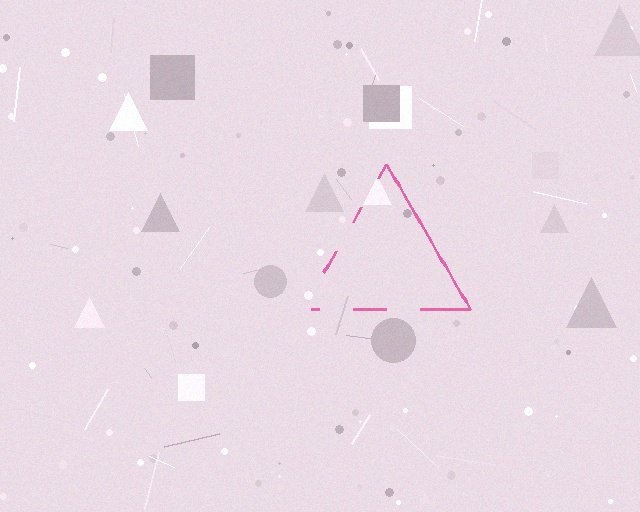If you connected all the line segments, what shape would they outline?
They would outline a triangle.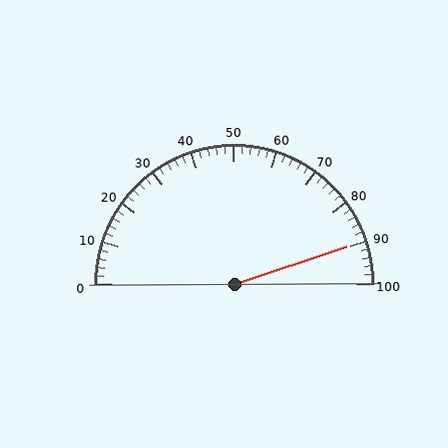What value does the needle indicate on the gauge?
The needle indicates approximately 90.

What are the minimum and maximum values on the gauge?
The gauge ranges from 0 to 100.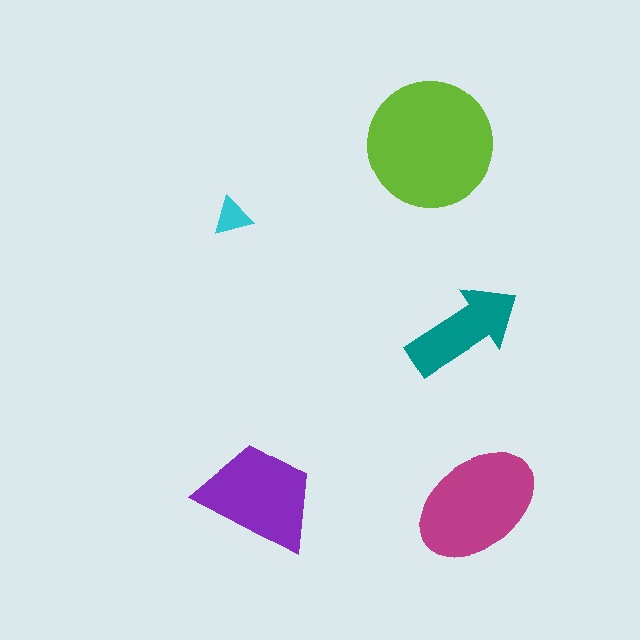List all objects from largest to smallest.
The lime circle, the magenta ellipse, the purple trapezoid, the teal arrow, the cyan triangle.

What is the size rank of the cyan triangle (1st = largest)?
5th.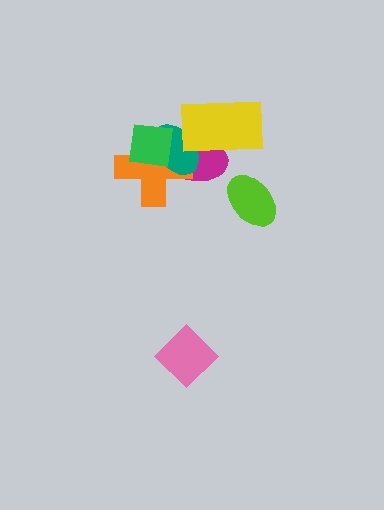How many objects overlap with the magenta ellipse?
4 objects overlap with the magenta ellipse.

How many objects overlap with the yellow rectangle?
2 objects overlap with the yellow rectangle.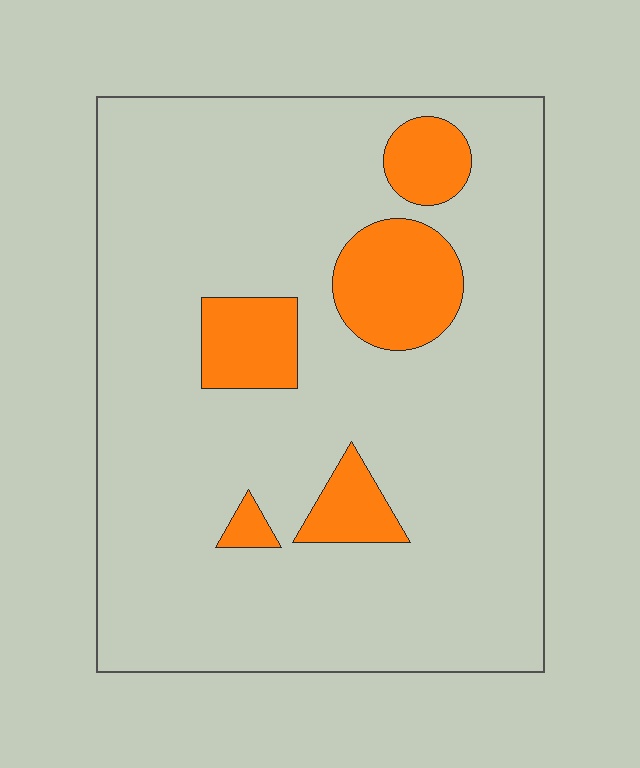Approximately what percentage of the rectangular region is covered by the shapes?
Approximately 15%.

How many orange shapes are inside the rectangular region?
5.